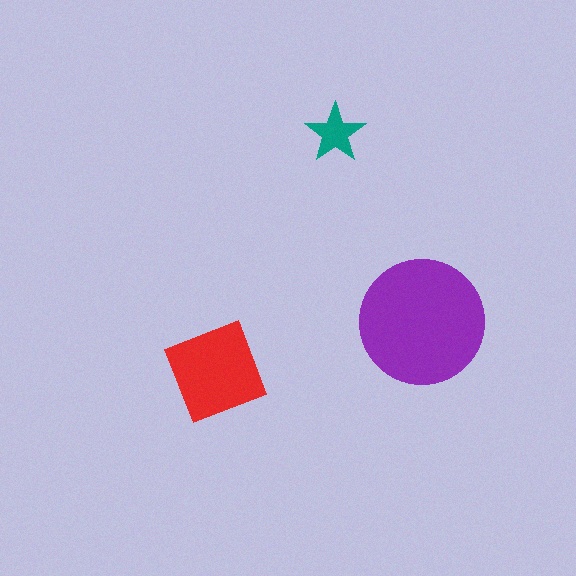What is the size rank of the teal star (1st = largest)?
3rd.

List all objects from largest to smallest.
The purple circle, the red diamond, the teal star.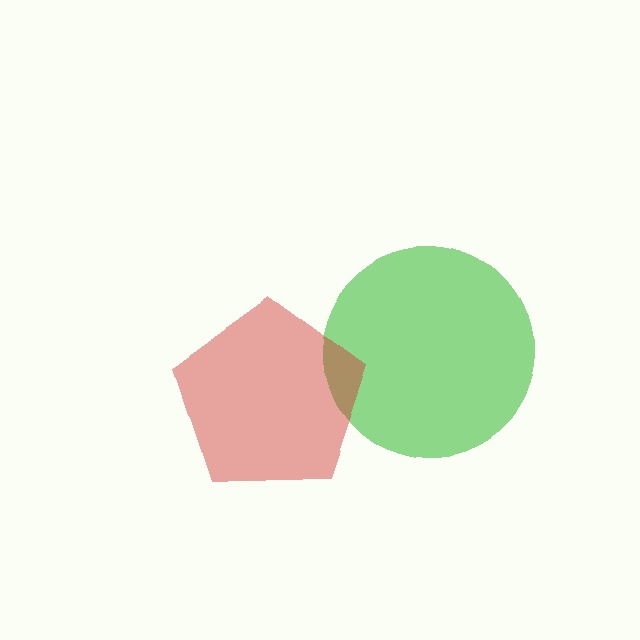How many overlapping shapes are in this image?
There are 2 overlapping shapes in the image.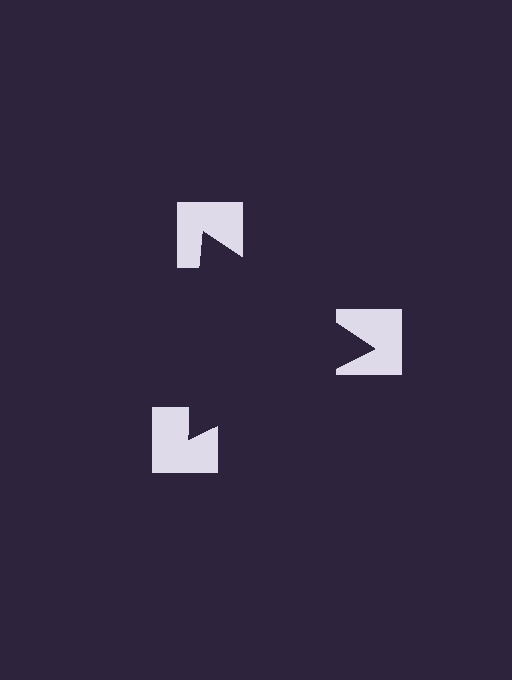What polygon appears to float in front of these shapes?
An illusory triangle — its edges are inferred from the aligned wedge cuts in the notched squares, not physically drawn.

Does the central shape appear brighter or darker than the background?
It typically appears slightly darker than the background, even though no actual brightness change is drawn.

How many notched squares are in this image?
There are 3 — one at each vertex of the illusory triangle.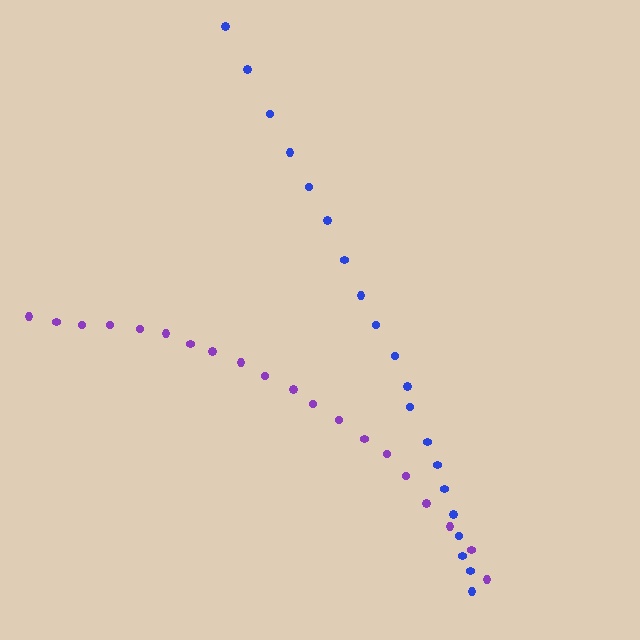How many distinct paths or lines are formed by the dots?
There are 2 distinct paths.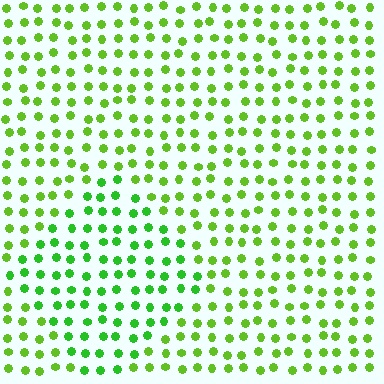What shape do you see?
I see a diamond.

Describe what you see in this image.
The image is filled with small lime elements in a uniform arrangement. A diamond-shaped region is visible where the elements are tinted to a slightly different hue, forming a subtle color boundary.